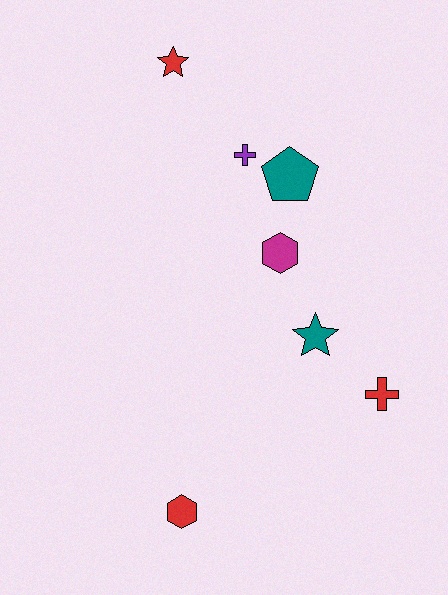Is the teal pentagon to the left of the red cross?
Yes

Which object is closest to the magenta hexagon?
The teal pentagon is closest to the magenta hexagon.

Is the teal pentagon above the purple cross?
No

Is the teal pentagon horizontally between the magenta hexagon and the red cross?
Yes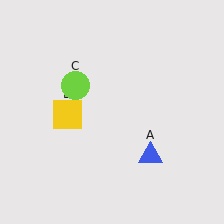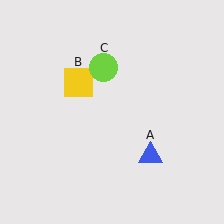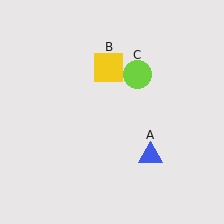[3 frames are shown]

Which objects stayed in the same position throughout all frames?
Blue triangle (object A) remained stationary.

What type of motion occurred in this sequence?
The yellow square (object B), lime circle (object C) rotated clockwise around the center of the scene.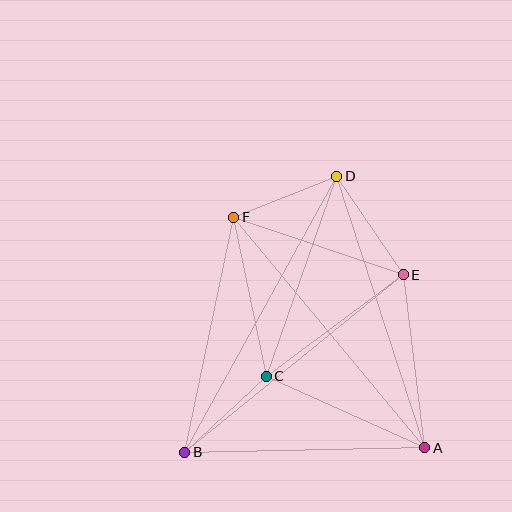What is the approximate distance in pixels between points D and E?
The distance between D and E is approximately 119 pixels.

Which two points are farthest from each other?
Points B and D are farthest from each other.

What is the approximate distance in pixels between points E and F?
The distance between E and F is approximately 179 pixels.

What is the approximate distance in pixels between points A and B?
The distance between A and B is approximately 240 pixels.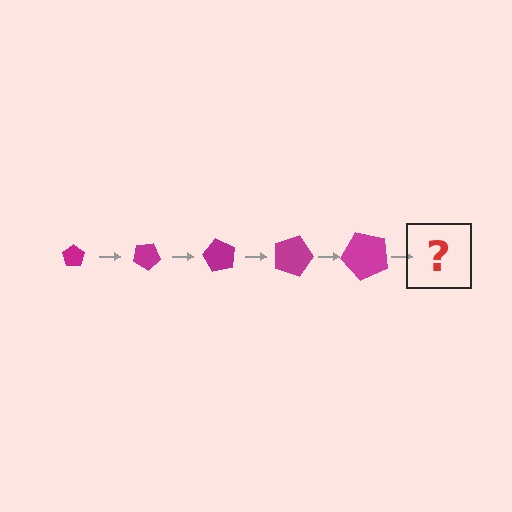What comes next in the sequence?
The next element should be a pentagon, larger than the previous one and rotated 150 degrees from the start.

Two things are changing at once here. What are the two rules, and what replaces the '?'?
The two rules are that the pentagon grows larger each step and it rotates 30 degrees each step. The '?' should be a pentagon, larger than the previous one and rotated 150 degrees from the start.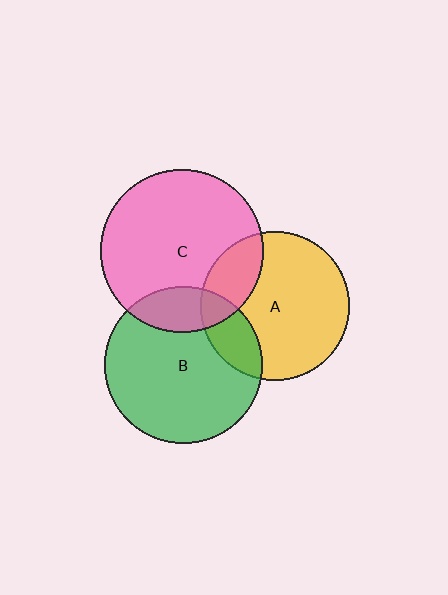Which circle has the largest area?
Circle C (pink).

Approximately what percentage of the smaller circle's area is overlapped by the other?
Approximately 20%.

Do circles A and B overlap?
Yes.